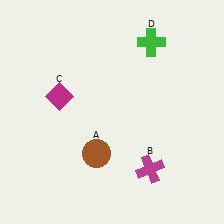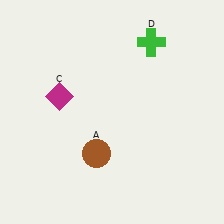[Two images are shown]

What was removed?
The magenta cross (B) was removed in Image 2.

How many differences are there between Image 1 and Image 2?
There is 1 difference between the two images.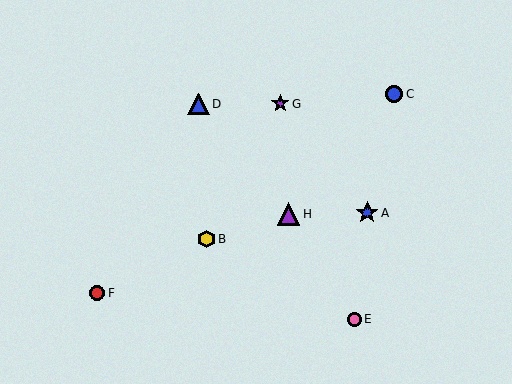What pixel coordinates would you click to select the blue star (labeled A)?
Click at (367, 213) to select the blue star A.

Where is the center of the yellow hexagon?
The center of the yellow hexagon is at (206, 239).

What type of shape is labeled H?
Shape H is a purple triangle.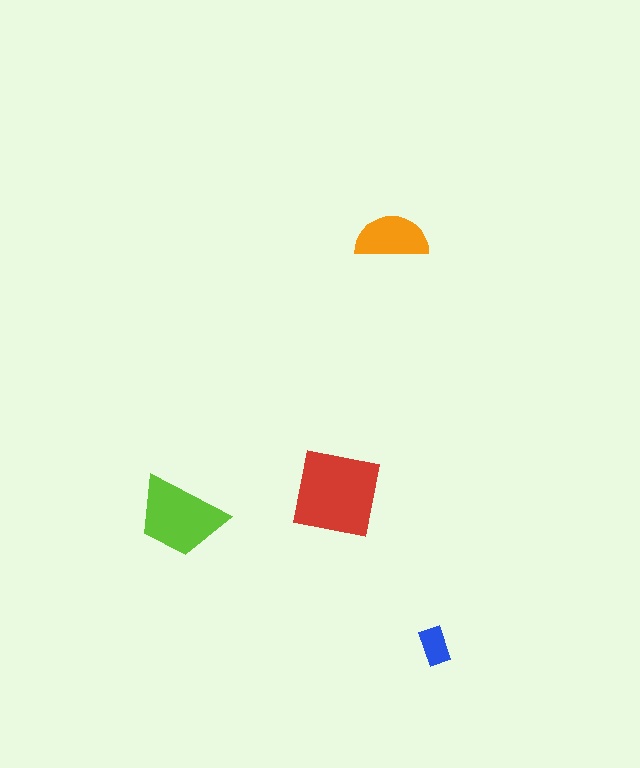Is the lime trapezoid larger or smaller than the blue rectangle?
Larger.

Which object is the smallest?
The blue rectangle.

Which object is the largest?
The red square.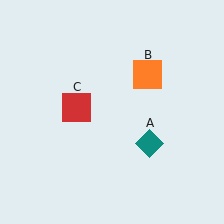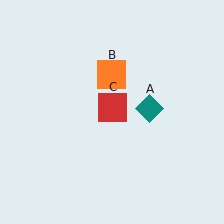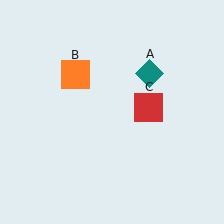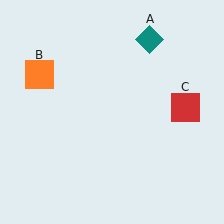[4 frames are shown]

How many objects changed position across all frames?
3 objects changed position: teal diamond (object A), orange square (object B), red square (object C).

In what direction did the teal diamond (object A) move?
The teal diamond (object A) moved up.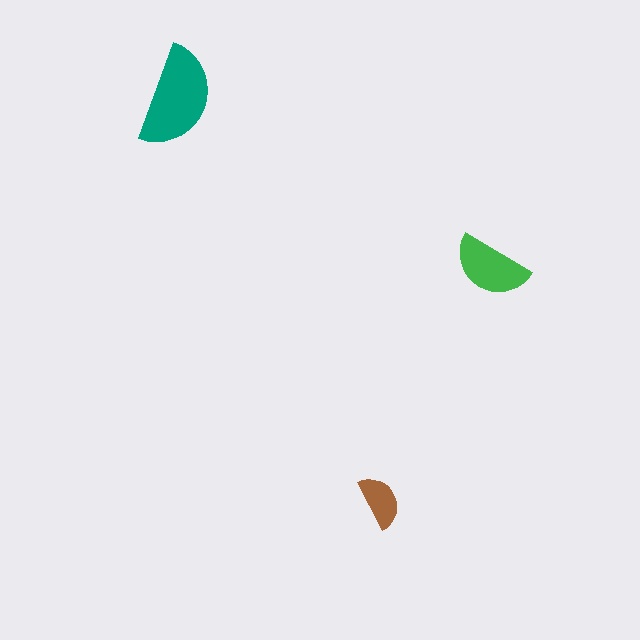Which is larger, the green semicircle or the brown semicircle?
The green one.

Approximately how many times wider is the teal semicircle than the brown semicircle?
About 2 times wider.